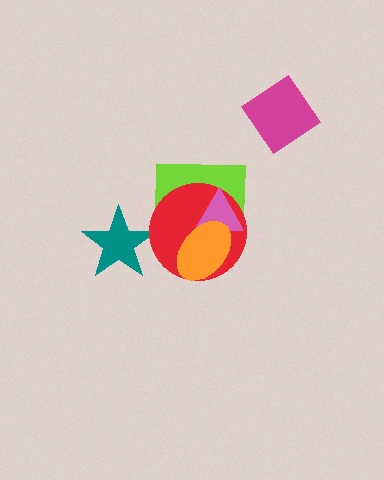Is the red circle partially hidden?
Yes, it is partially covered by another shape.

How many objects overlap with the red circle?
3 objects overlap with the red circle.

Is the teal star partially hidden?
No, no other shape covers it.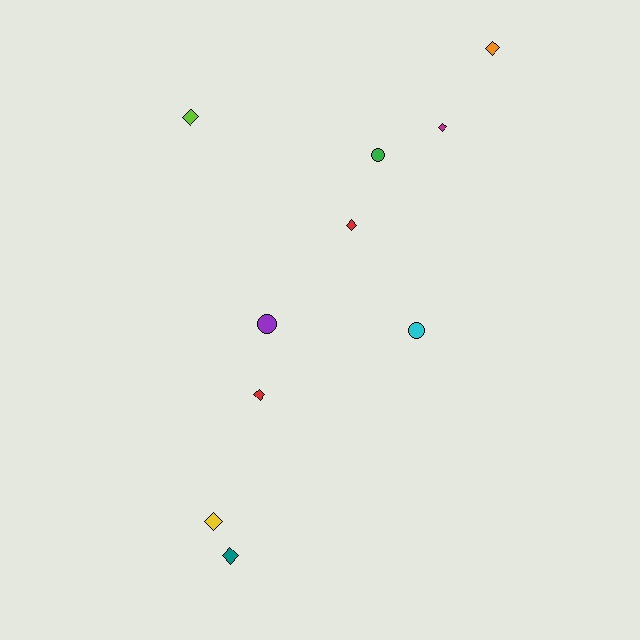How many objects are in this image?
There are 10 objects.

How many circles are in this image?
There are 3 circles.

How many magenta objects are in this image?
There is 1 magenta object.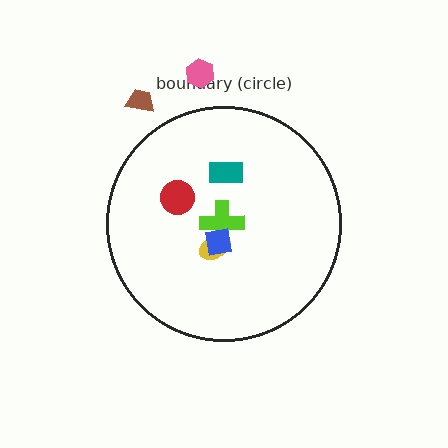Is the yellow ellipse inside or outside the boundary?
Inside.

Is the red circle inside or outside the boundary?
Inside.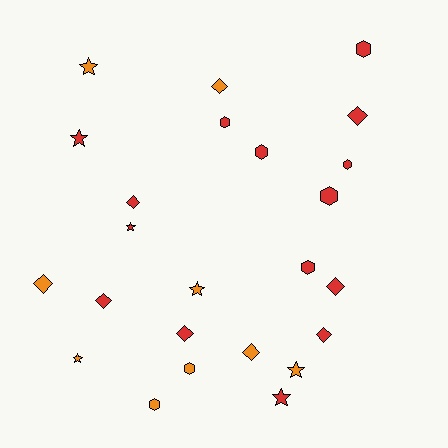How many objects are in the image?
There are 24 objects.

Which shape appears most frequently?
Diamond, with 9 objects.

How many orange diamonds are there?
There are 3 orange diamonds.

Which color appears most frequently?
Red, with 15 objects.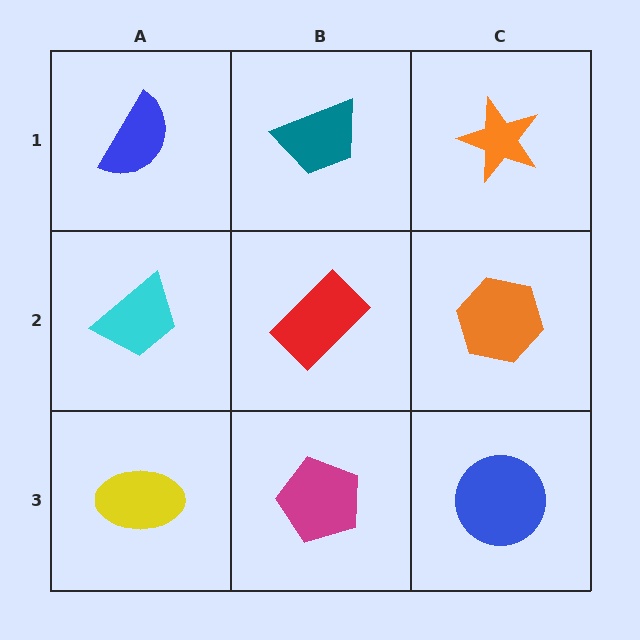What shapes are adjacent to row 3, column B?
A red rectangle (row 2, column B), a yellow ellipse (row 3, column A), a blue circle (row 3, column C).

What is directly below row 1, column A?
A cyan trapezoid.